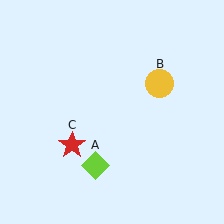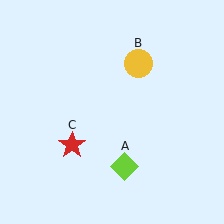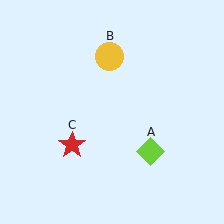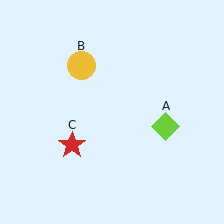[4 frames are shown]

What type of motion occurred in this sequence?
The lime diamond (object A), yellow circle (object B) rotated counterclockwise around the center of the scene.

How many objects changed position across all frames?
2 objects changed position: lime diamond (object A), yellow circle (object B).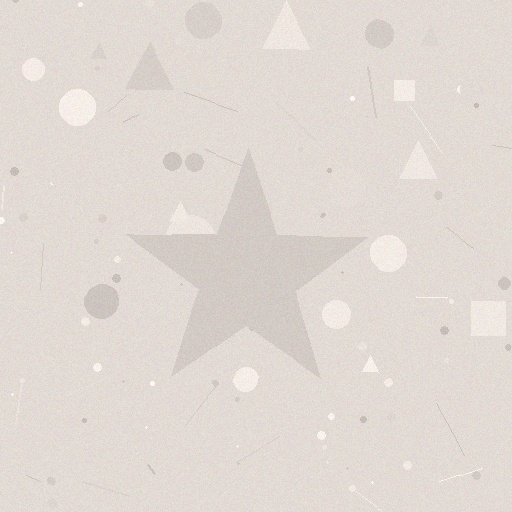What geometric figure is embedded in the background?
A star is embedded in the background.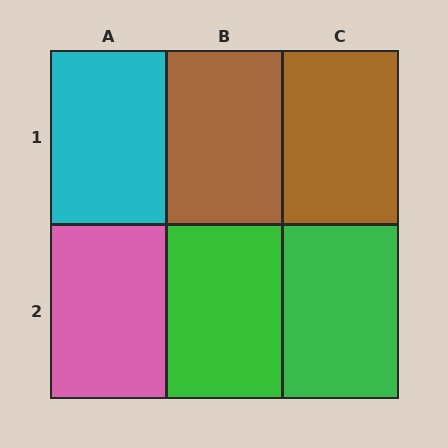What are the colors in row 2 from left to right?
Pink, green, green.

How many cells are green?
2 cells are green.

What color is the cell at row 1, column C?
Brown.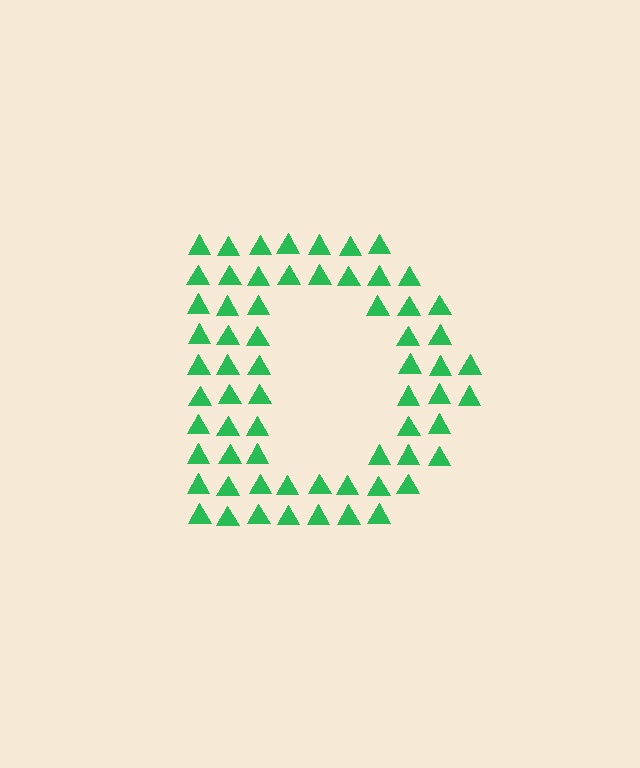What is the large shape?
The large shape is the letter D.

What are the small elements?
The small elements are triangles.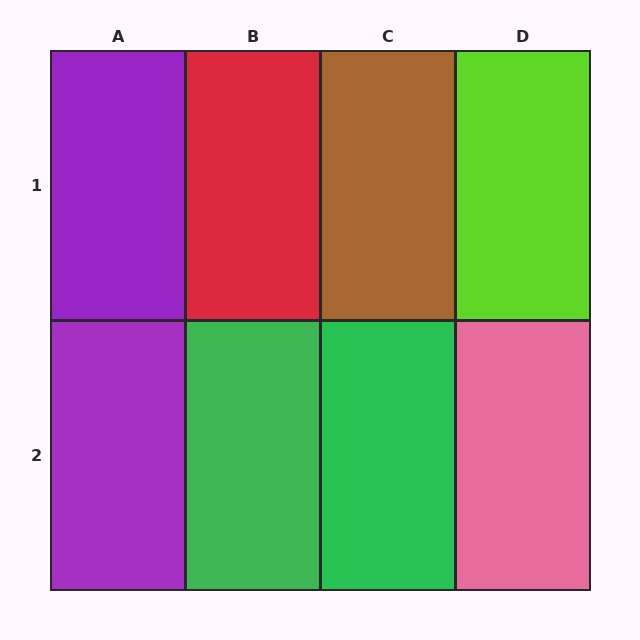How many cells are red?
1 cell is red.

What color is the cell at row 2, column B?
Green.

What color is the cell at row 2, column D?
Pink.